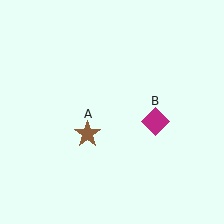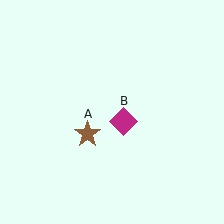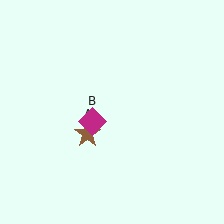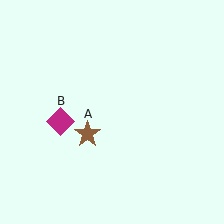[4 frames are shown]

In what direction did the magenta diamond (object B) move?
The magenta diamond (object B) moved left.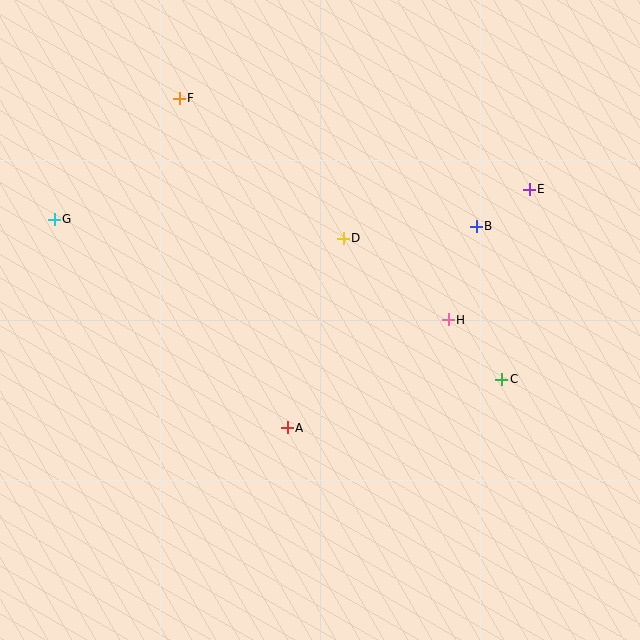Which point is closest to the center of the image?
Point D at (343, 238) is closest to the center.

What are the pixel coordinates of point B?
Point B is at (476, 226).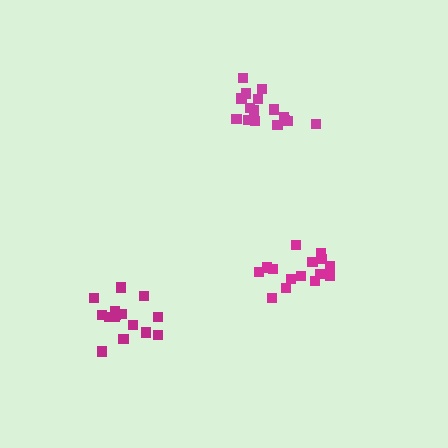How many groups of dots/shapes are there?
There are 3 groups.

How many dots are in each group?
Group 1: 16 dots, Group 2: 15 dots, Group 3: 15 dots (46 total).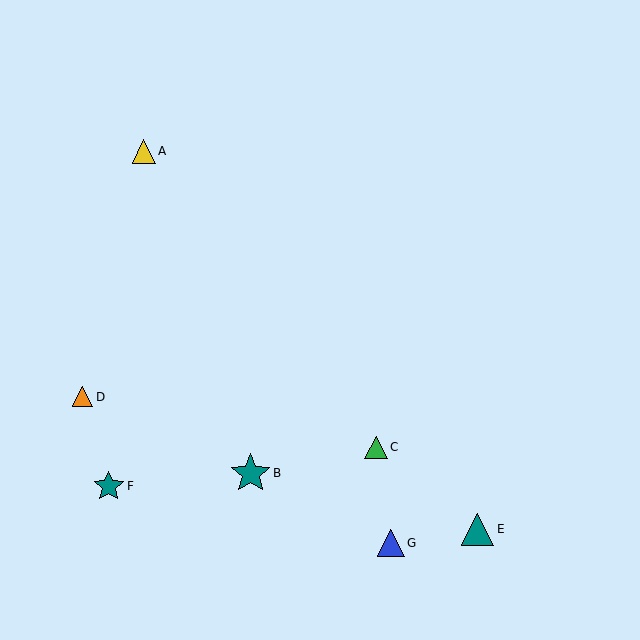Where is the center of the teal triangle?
The center of the teal triangle is at (478, 529).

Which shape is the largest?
The teal star (labeled B) is the largest.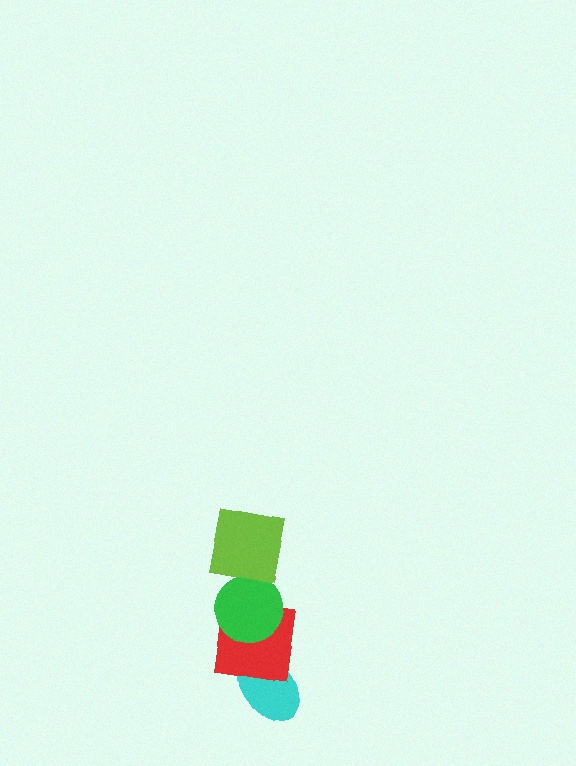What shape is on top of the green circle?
The lime square is on top of the green circle.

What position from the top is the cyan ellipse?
The cyan ellipse is 4th from the top.